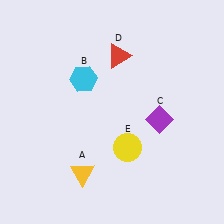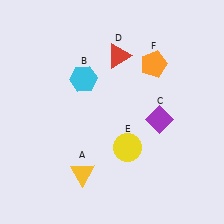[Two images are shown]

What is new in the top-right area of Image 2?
An orange pentagon (F) was added in the top-right area of Image 2.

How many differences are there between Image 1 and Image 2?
There is 1 difference between the two images.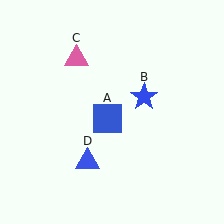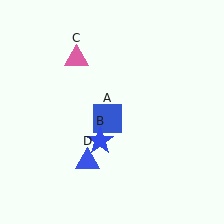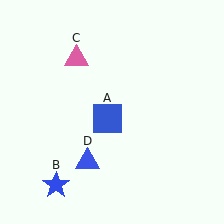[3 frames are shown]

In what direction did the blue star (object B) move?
The blue star (object B) moved down and to the left.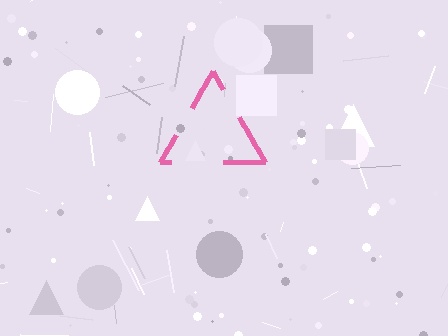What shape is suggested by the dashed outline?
The dashed outline suggests a triangle.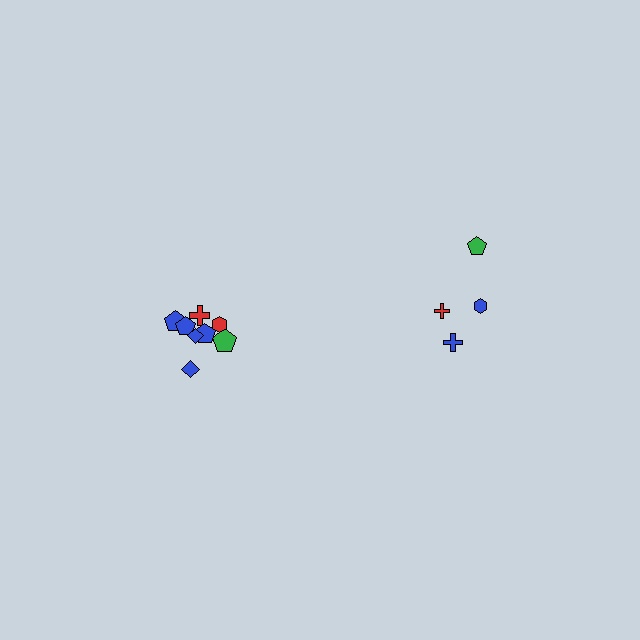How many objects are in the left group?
There are 8 objects.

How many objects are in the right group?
There are 4 objects.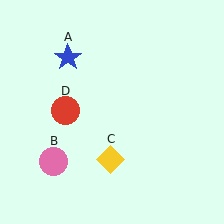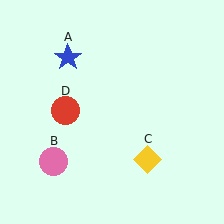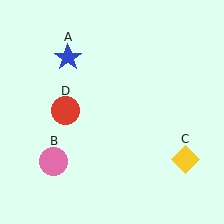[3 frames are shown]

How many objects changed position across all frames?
1 object changed position: yellow diamond (object C).